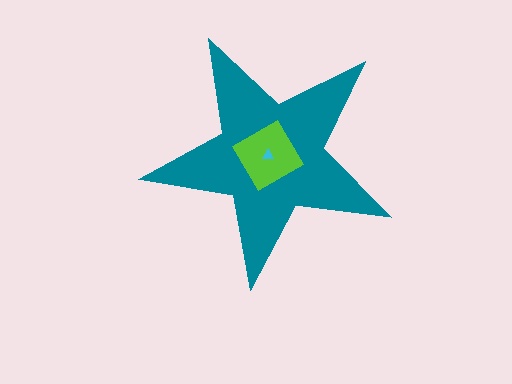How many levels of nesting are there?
3.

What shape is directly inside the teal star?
The lime diamond.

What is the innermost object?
The cyan triangle.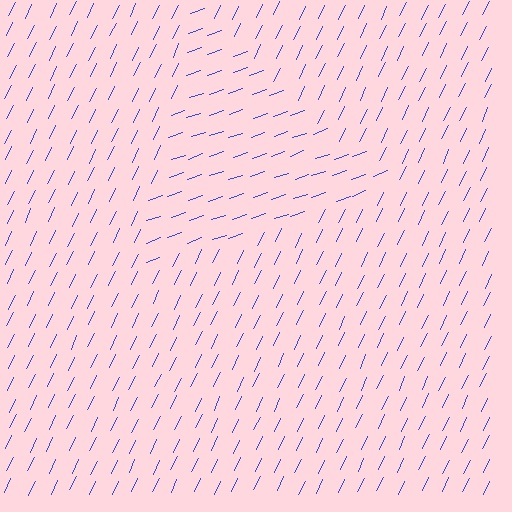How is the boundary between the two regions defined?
The boundary is defined purely by a change in line orientation (approximately 45 degrees difference). All lines are the same color and thickness.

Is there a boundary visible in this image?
Yes, there is a texture boundary formed by a change in line orientation.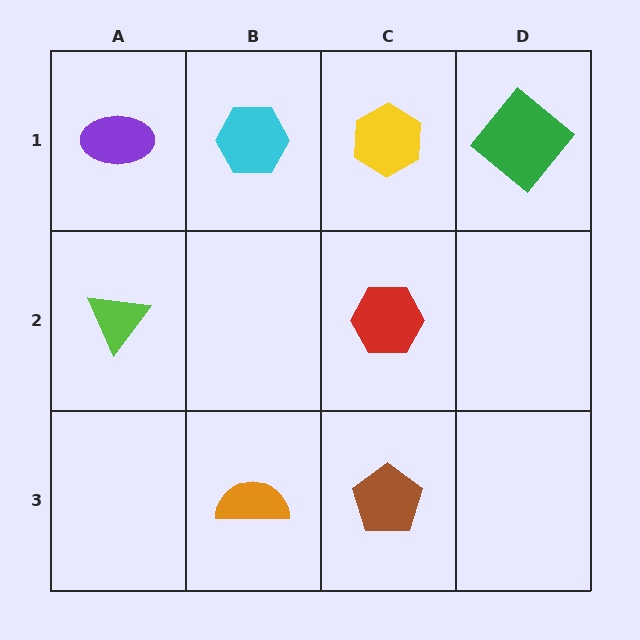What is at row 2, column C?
A red hexagon.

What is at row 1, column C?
A yellow hexagon.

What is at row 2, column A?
A lime triangle.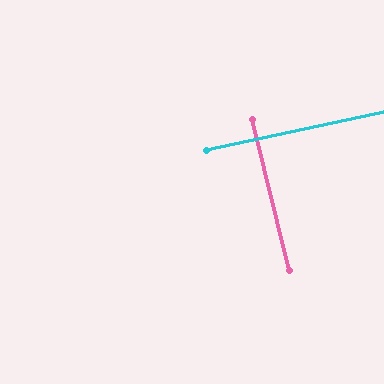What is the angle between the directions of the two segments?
Approximately 88 degrees.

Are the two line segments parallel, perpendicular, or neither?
Perpendicular — they meet at approximately 88°.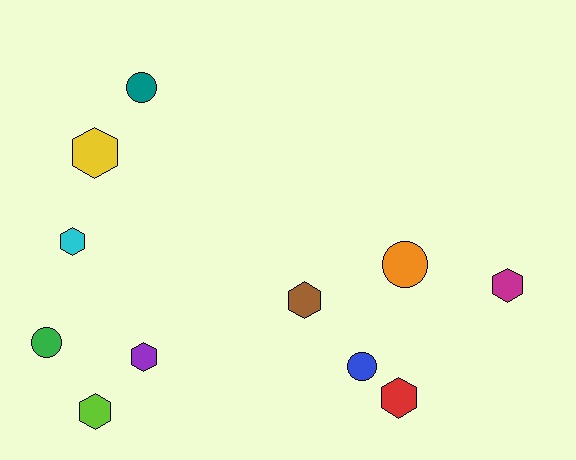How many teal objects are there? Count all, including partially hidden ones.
There is 1 teal object.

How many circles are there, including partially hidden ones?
There are 4 circles.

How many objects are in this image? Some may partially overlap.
There are 11 objects.